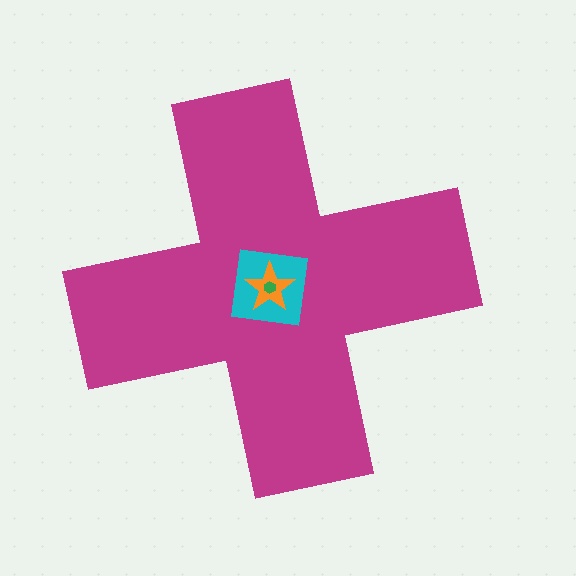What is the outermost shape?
The magenta cross.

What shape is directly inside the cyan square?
The orange star.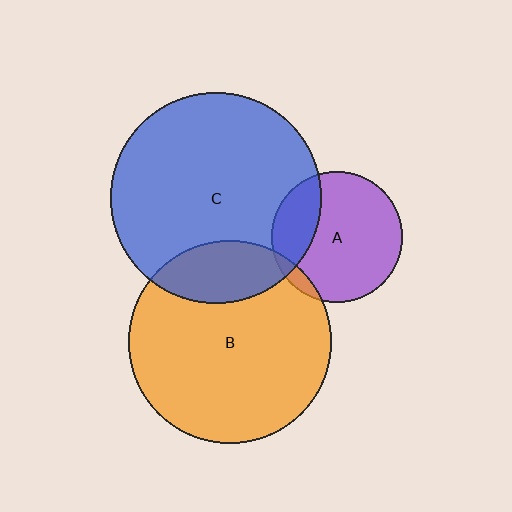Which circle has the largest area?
Circle C (blue).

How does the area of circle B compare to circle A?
Approximately 2.4 times.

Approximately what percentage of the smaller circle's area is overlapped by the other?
Approximately 20%.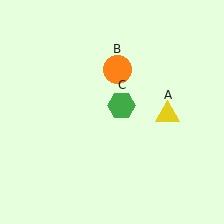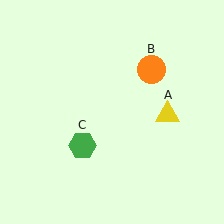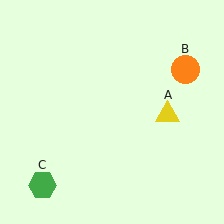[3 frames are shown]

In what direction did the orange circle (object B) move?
The orange circle (object B) moved right.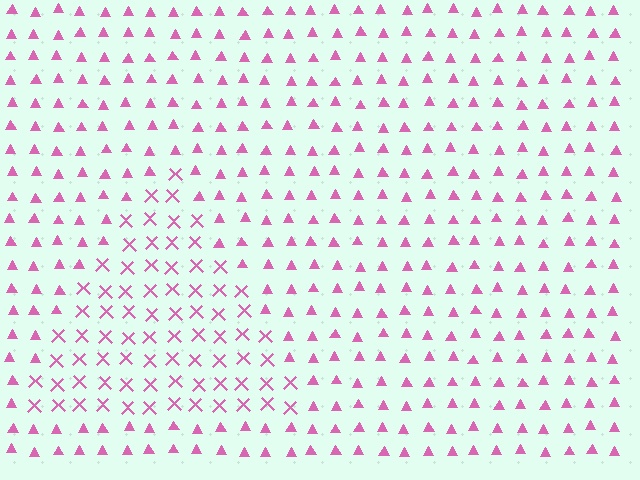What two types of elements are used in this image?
The image uses X marks inside the triangle region and triangles outside it.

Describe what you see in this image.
The image is filled with small pink elements arranged in a uniform grid. A triangle-shaped region contains X marks, while the surrounding area contains triangles. The boundary is defined purely by the change in element shape.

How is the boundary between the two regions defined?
The boundary is defined by a change in element shape: X marks inside vs. triangles outside. All elements share the same color and spacing.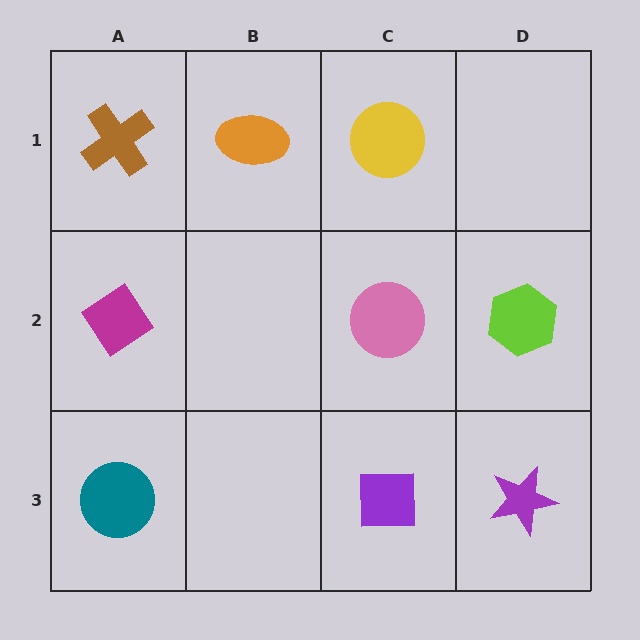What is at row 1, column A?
A brown cross.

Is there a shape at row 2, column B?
No, that cell is empty.